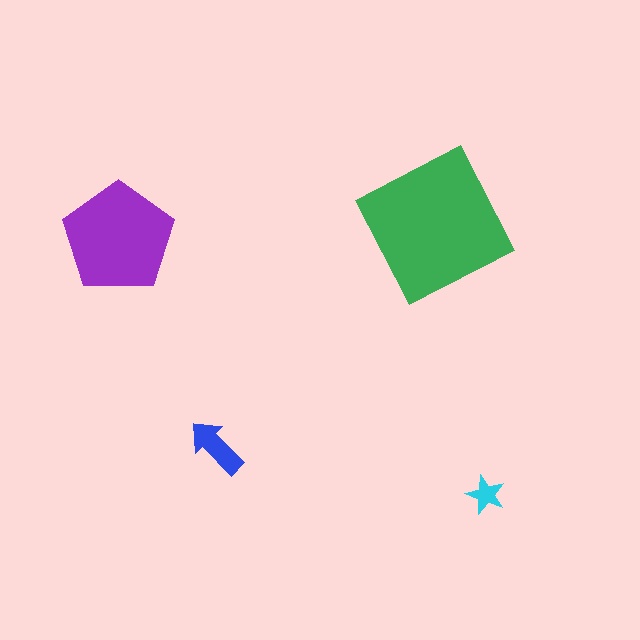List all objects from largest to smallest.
The green square, the purple pentagon, the blue arrow, the cyan star.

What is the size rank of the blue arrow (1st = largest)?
3rd.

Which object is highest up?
The green square is topmost.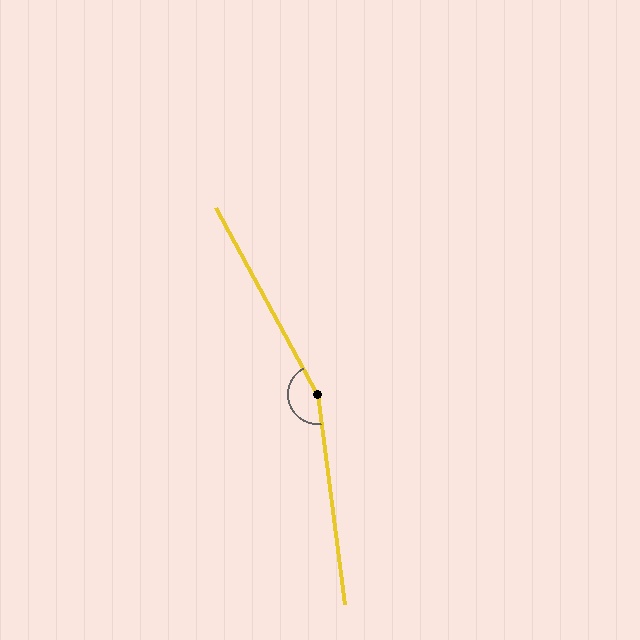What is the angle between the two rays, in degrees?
Approximately 159 degrees.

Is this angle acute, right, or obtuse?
It is obtuse.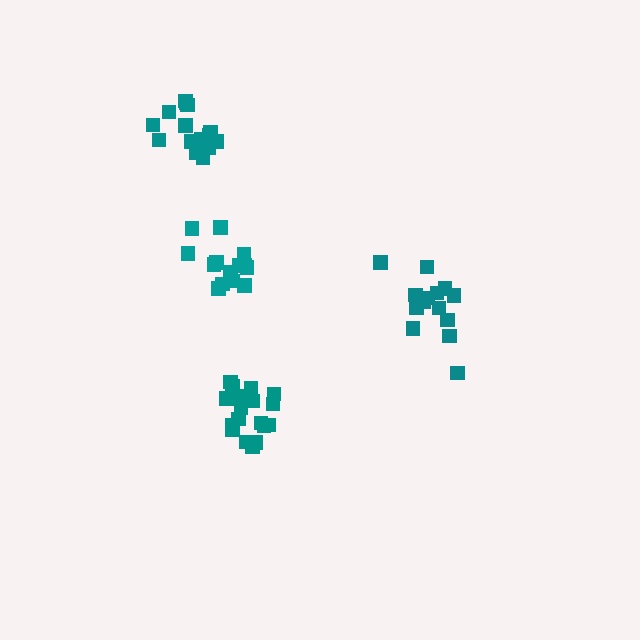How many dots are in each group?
Group 1: 14 dots, Group 2: 14 dots, Group 3: 15 dots, Group 4: 19 dots (62 total).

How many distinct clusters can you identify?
There are 4 distinct clusters.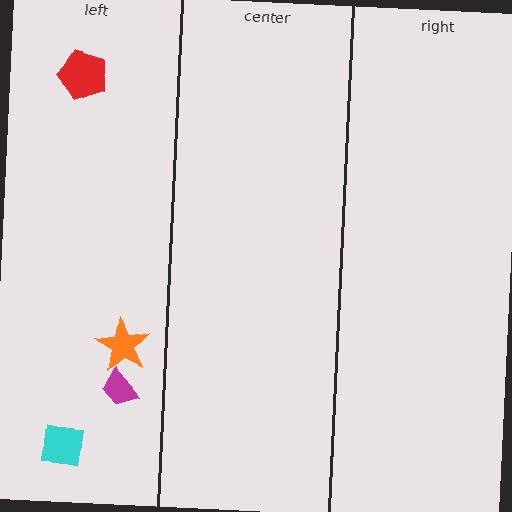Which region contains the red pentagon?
The left region.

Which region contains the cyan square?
The left region.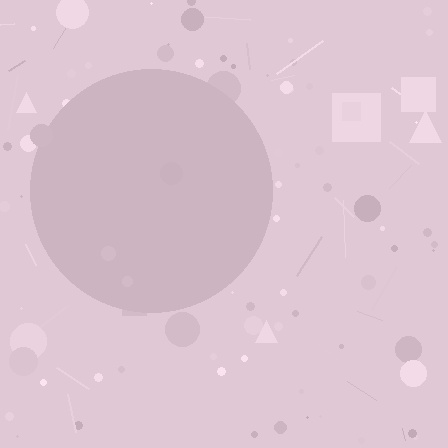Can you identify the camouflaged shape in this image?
The camouflaged shape is a circle.